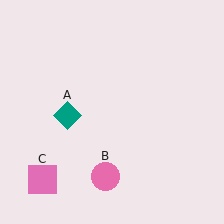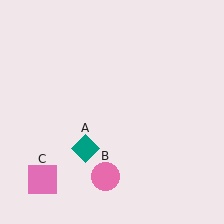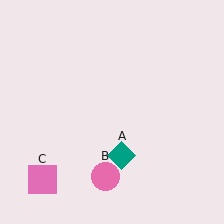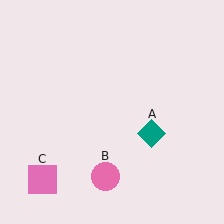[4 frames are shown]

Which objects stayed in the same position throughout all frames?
Pink circle (object B) and pink square (object C) remained stationary.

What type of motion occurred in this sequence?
The teal diamond (object A) rotated counterclockwise around the center of the scene.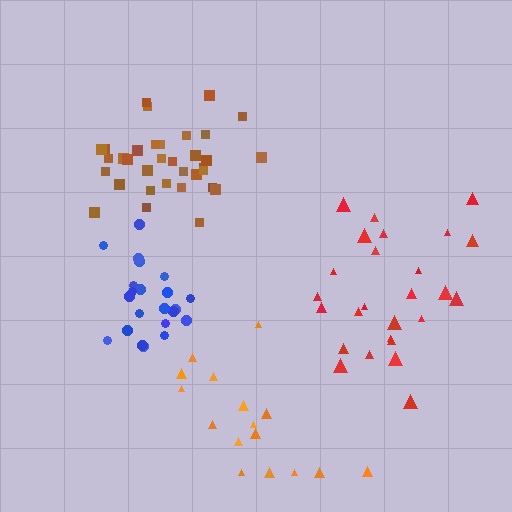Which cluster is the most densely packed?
Blue.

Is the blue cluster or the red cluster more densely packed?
Blue.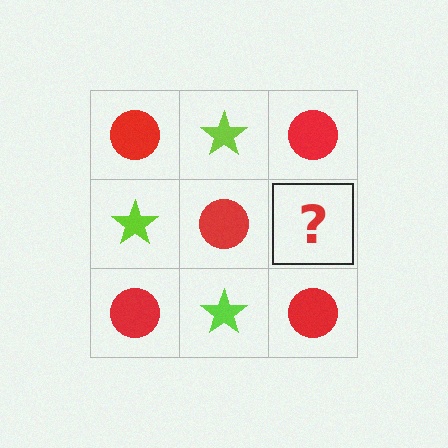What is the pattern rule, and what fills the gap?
The rule is that it alternates red circle and lime star in a checkerboard pattern. The gap should be filled with a lime star.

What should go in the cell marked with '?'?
The missing cell should contain a lime star.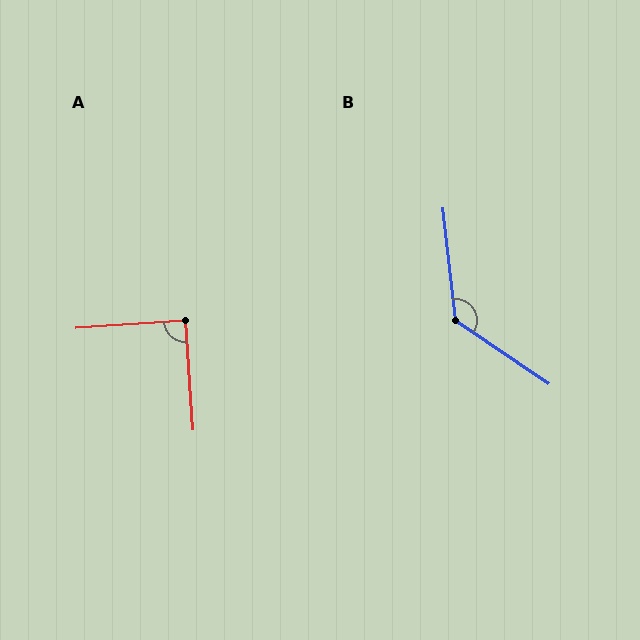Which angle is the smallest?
A, at approximately 90 degrees.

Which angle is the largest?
B, at approximately 130 degrees.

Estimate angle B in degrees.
Approximately 130 degrees.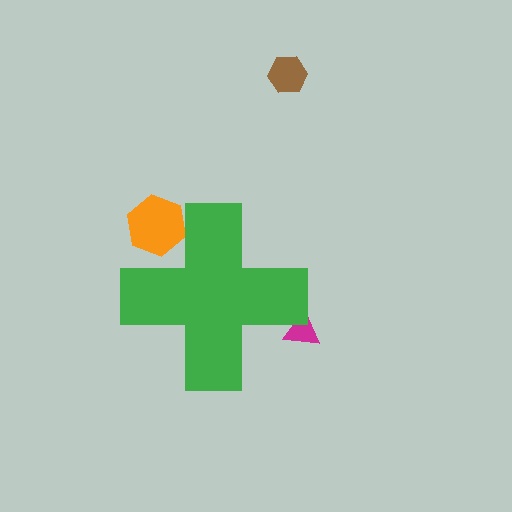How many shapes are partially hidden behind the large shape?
2 shapes are partially hidden.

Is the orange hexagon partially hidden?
Yes, the orange hexagon is partially hidden behind the green cross.